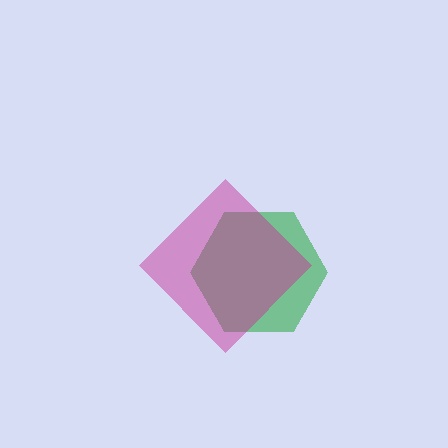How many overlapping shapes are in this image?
There are 2 overlapping shapes in the image.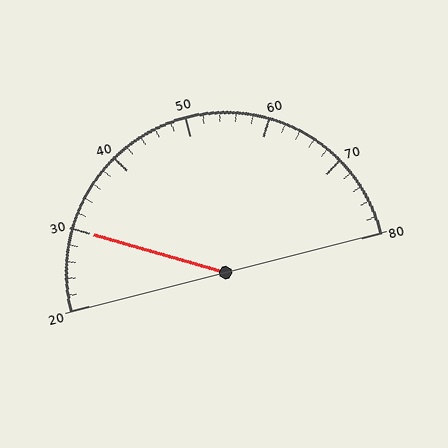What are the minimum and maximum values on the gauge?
The gauge ranges from 20 to 80.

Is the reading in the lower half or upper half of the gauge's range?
The reading is in the lower half of the range (20 to 80).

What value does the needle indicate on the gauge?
The needle indicates approximately 30.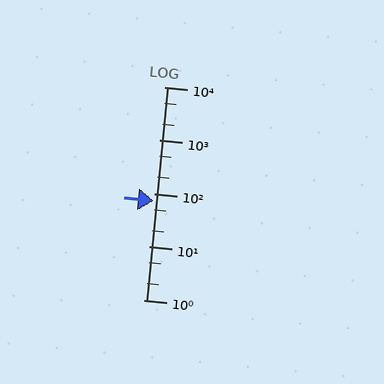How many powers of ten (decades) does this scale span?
The scale spans 4 decades, from 1 to 10000.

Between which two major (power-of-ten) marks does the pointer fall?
The pointer is between 10 and 100.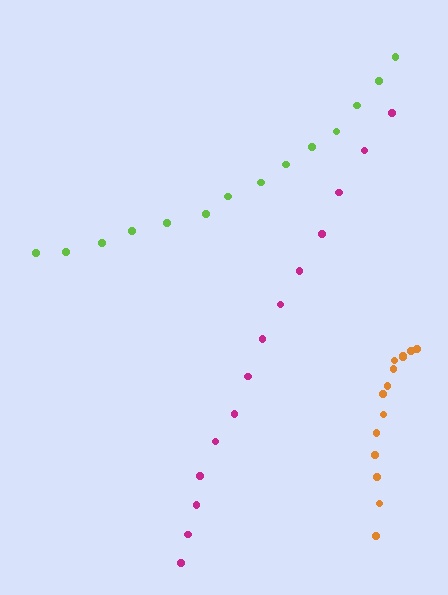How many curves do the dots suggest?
There are 3 distinct paths.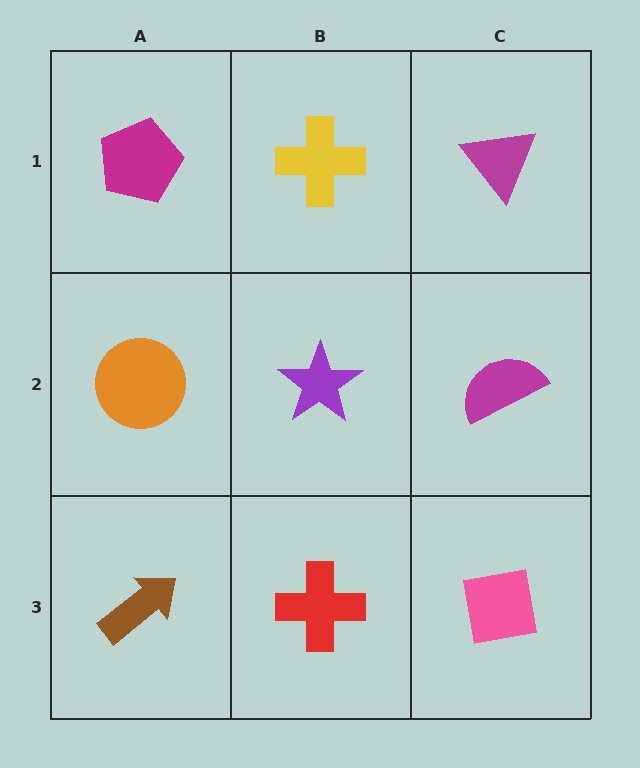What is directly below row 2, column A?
A brown arrow.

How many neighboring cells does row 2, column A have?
3.